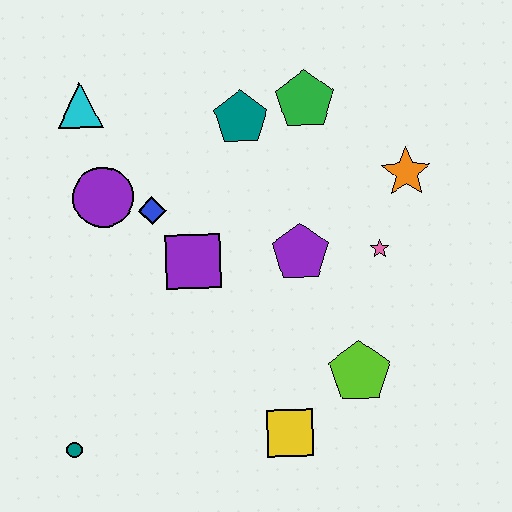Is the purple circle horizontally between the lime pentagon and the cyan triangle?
Yes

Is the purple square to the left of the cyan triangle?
No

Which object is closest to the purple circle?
The blue diamond is closest to the purple circle.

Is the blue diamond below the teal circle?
No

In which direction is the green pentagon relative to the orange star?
The green pentagon is to the left of the orange star.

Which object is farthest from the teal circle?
The orange star is farthest from the teal circle.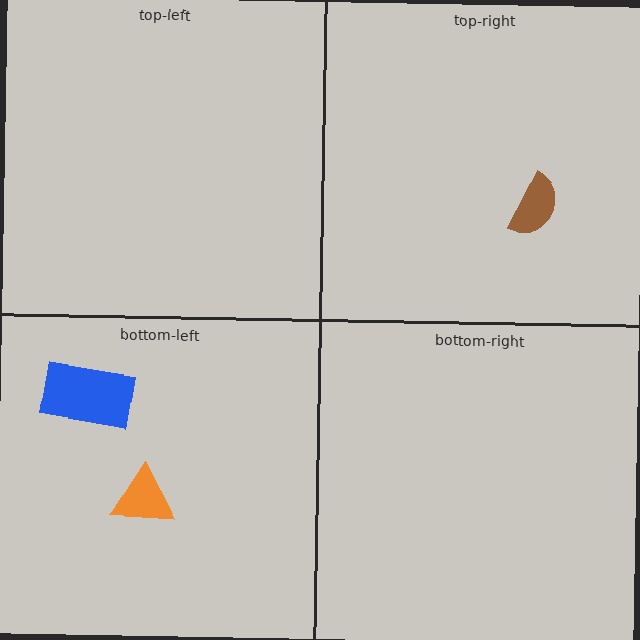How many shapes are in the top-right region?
1.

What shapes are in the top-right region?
The brown semicircle.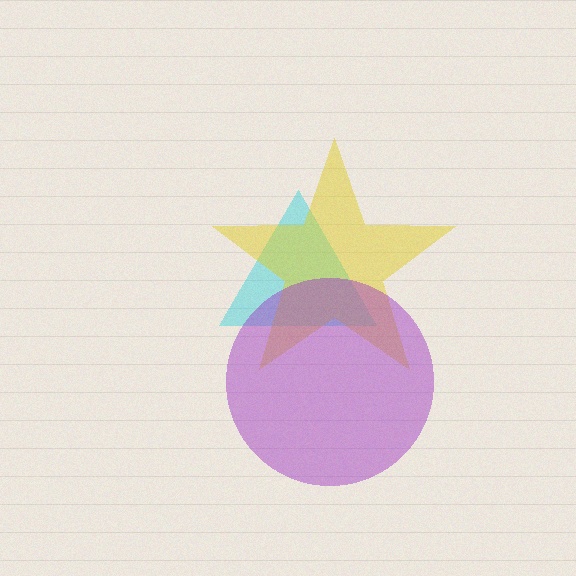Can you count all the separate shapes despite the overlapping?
Yes, there are 3 separate shapes.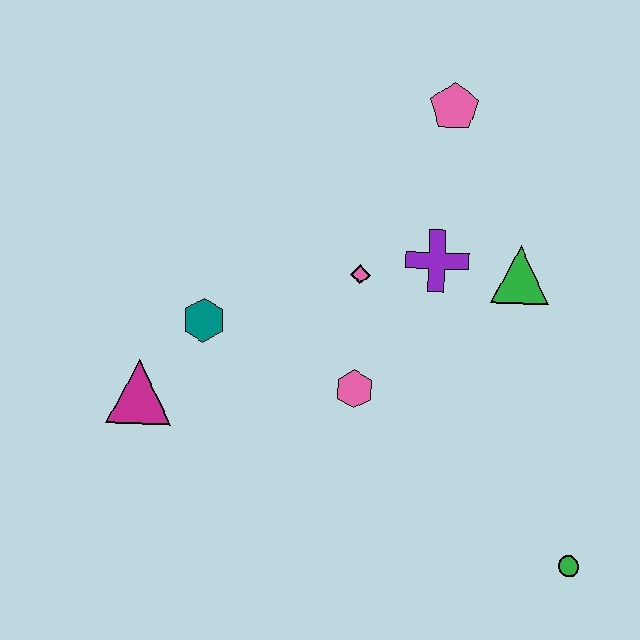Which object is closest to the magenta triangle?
The teal hexagon is closest to the magenta triangle.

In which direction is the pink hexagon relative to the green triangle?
The pink hexagon is to the left of the green triangle.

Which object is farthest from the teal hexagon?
The green circle is farthest from the teal hexagon.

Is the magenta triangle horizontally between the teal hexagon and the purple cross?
No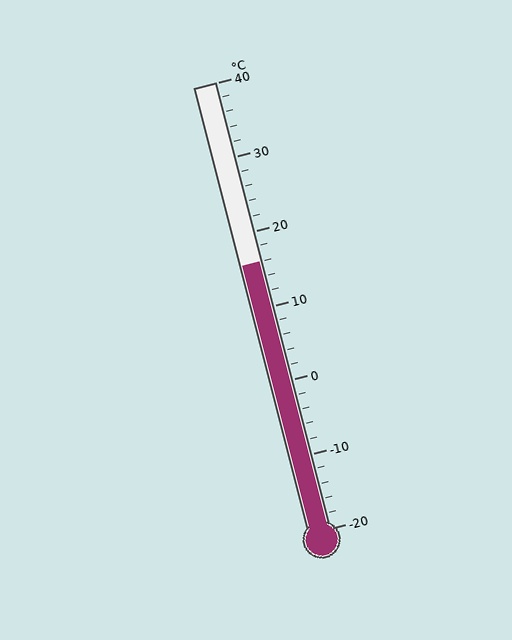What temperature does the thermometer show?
The thermometer shows approximately 16°C.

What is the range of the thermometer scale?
The thermometer scale ranges from -20°C to 40°C.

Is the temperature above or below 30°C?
The temperature is below 30°C.